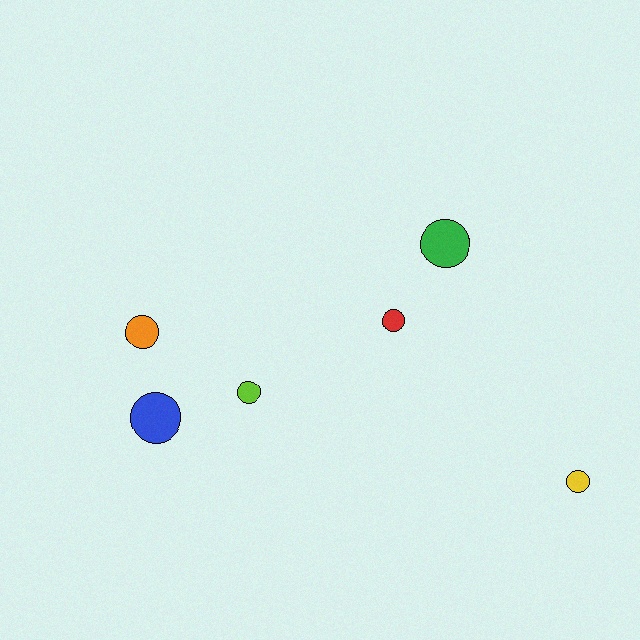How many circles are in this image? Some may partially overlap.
There are 6 circles.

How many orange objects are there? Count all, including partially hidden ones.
There is 1 orange object.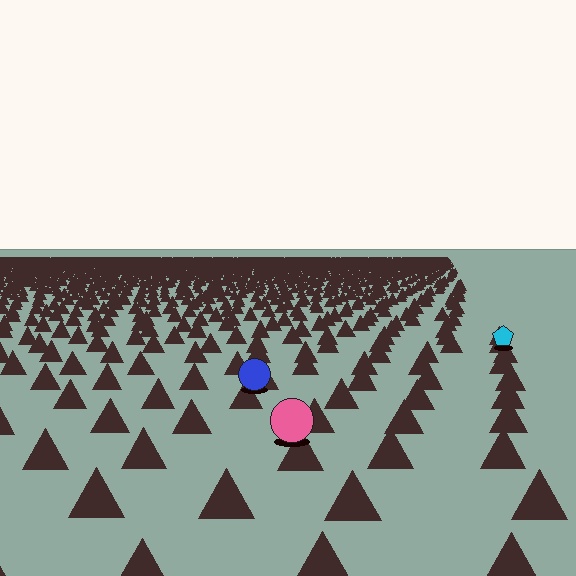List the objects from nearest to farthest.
From nearest to farthest: the pink circle, the blue circle, the cyan pentagon.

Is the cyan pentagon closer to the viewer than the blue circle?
No. The blue circle is closer — you can tell from the texture gradient: the ground texture is coarser near it.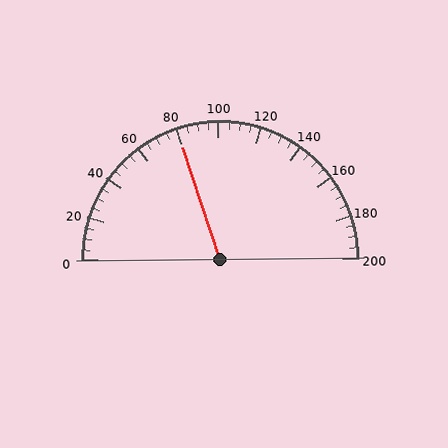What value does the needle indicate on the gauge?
The needle indicates approximately 80.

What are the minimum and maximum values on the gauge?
The gauge ranges from 0 to 200.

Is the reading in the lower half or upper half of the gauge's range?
The reading is in the lower half of the range (0 to 200).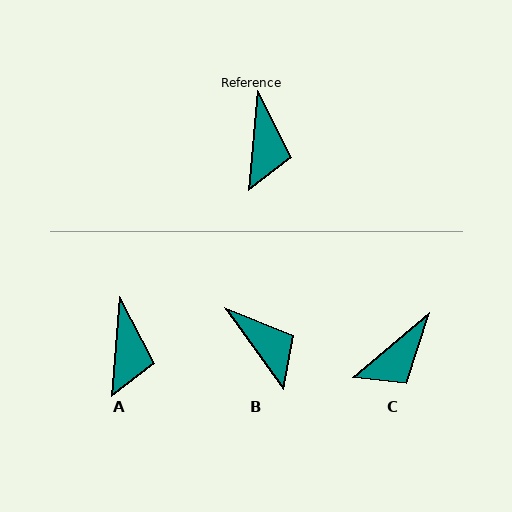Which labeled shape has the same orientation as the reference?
A.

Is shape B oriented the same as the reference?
No, it is off by about 41 degrees.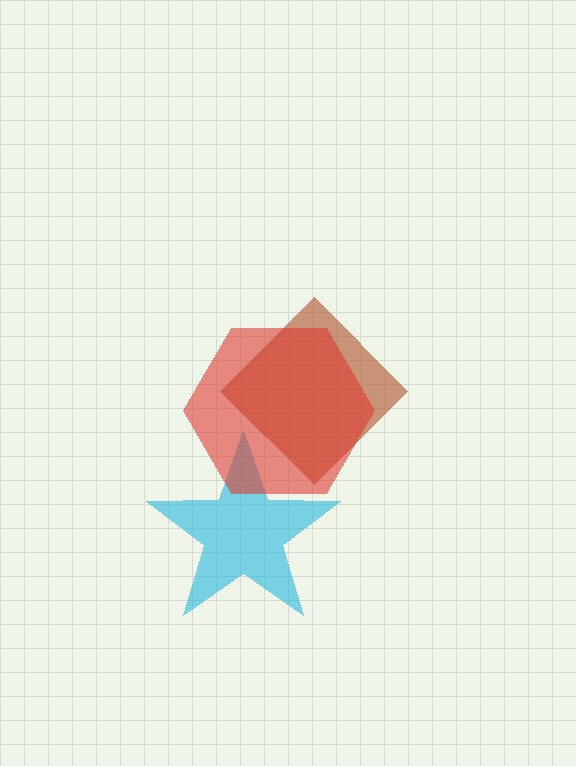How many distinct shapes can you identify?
There are 3 distinct shapes: a cyan star, a brown diamond, a red hexagon.